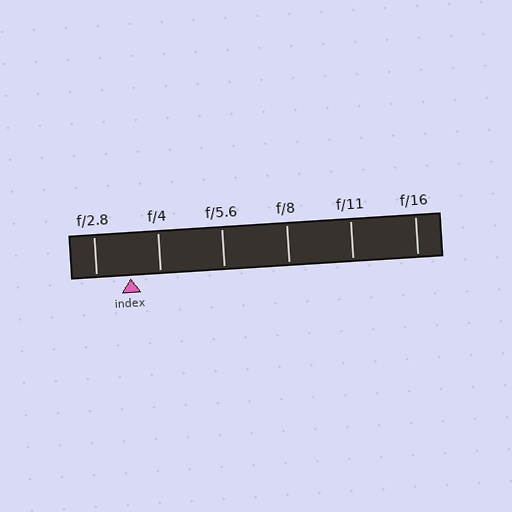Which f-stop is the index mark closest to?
The index mark is closest to f/4.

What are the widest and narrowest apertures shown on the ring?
The widest aperture shown is f/2.8 and the narrowest is f/16.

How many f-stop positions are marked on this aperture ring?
There are 6 f-stop positions marked.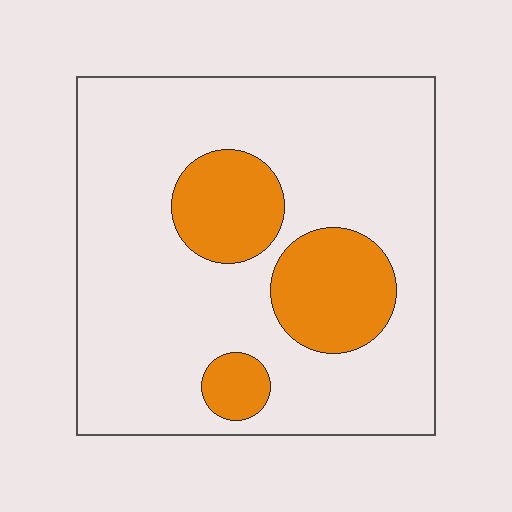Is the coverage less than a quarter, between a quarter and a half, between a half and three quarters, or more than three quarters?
Less than a quarter.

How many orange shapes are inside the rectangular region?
3.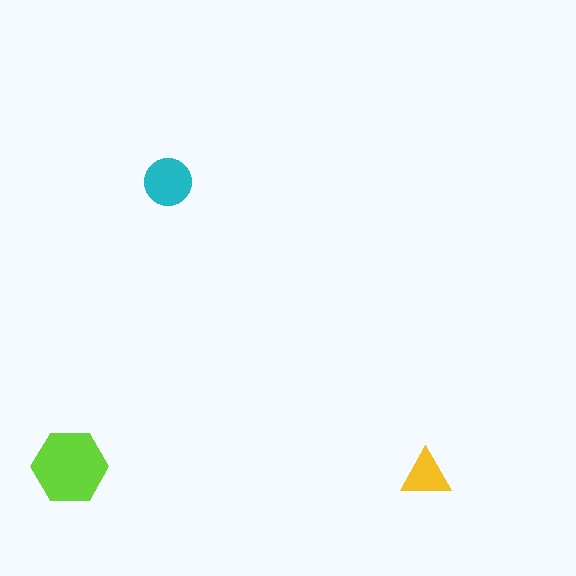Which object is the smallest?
The yellow triangle.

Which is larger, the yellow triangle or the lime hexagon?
The lime hexagon.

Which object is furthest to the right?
The yellow triangle is rightmost.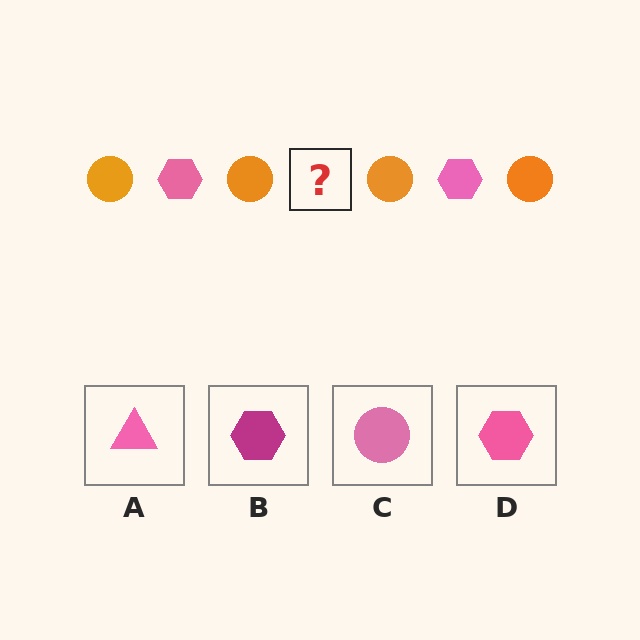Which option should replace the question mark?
Option D.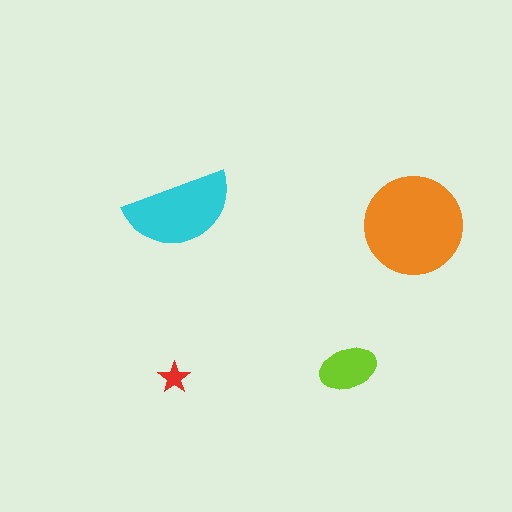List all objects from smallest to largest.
The red star, the lime ellipse, the cyan semicircle, the orange circle.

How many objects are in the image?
There are 4 objects in the image.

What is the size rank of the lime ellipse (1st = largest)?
3rd.